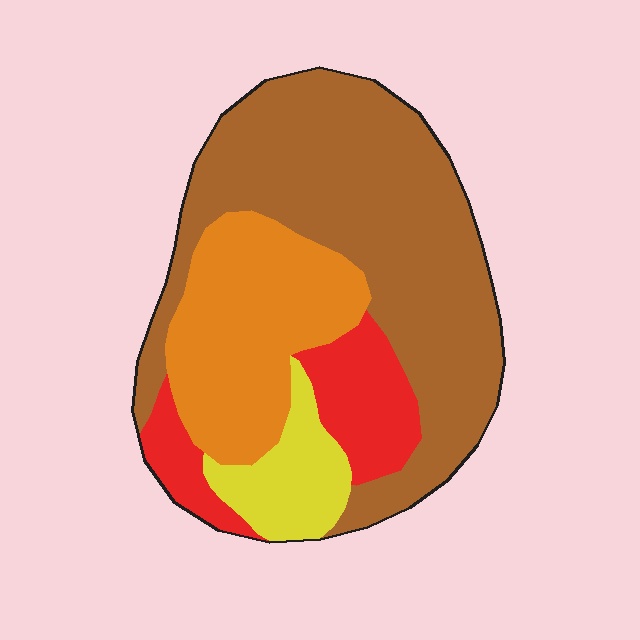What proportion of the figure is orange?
Orange covers 25% of the figure.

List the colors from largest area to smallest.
From largest to smallest: brown, orange, red, yellow.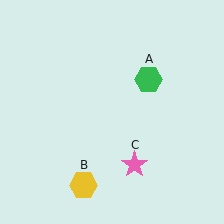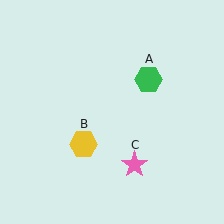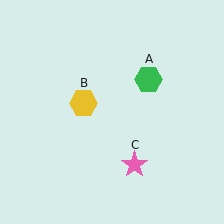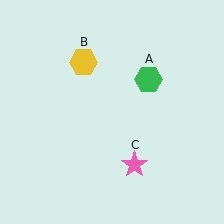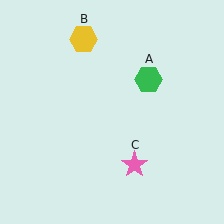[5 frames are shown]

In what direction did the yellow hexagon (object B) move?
The yellow hexagon (object B) moved up.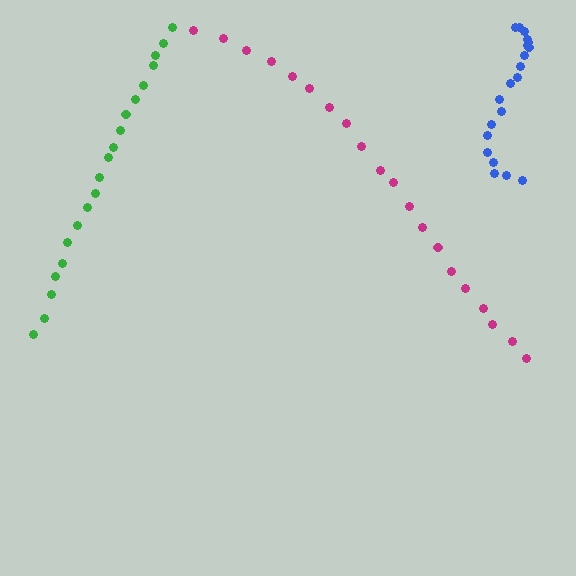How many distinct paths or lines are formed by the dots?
There are 3 distinct paths.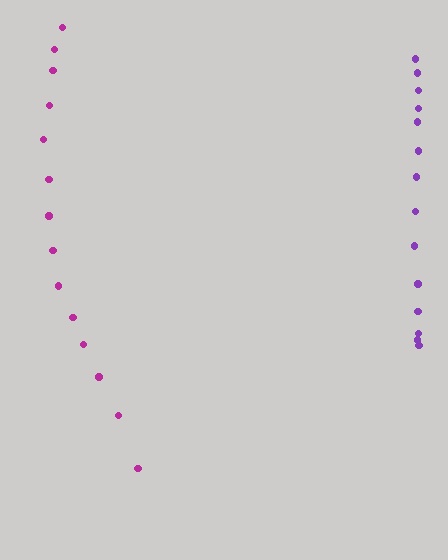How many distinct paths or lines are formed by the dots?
There are 2 distinct paths.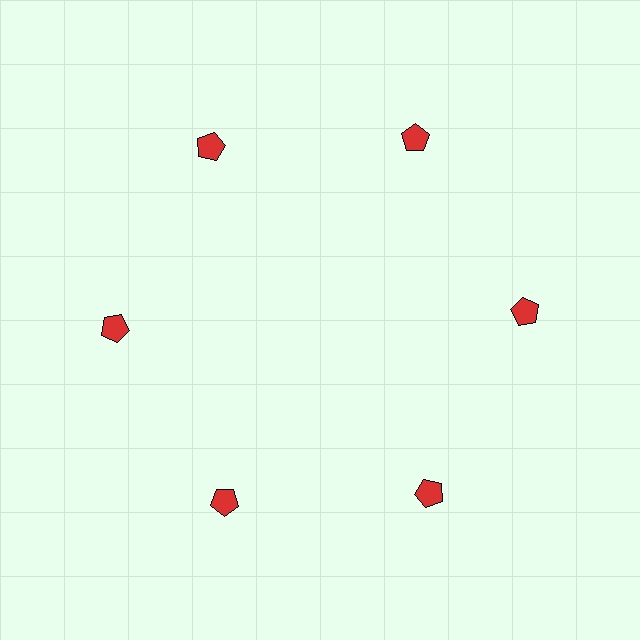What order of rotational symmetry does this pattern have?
This pattern has 6-fold rotational symmetry.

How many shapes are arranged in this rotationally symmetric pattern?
There are 6 shapes, arranged in 6 groups of 1.